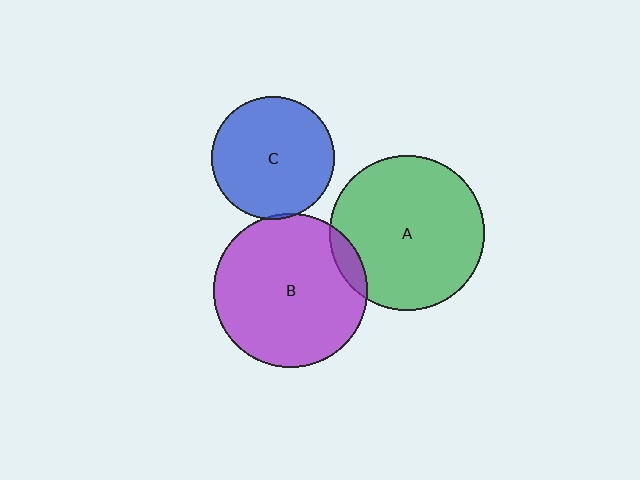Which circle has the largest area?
Circle A (green).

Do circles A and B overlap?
Yes.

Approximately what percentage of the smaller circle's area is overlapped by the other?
Approximately 10%.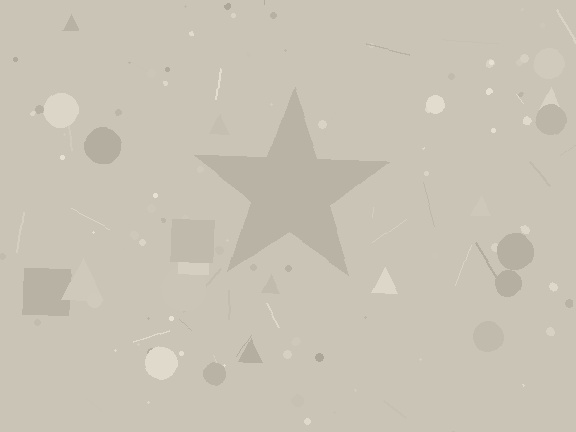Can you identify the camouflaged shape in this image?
The camouflaged shape is a star.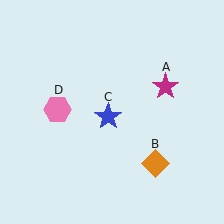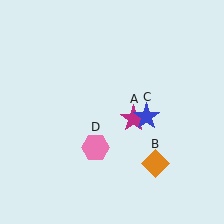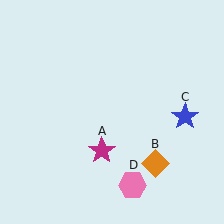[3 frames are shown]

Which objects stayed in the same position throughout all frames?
Orange diamond (object B) remained stationary.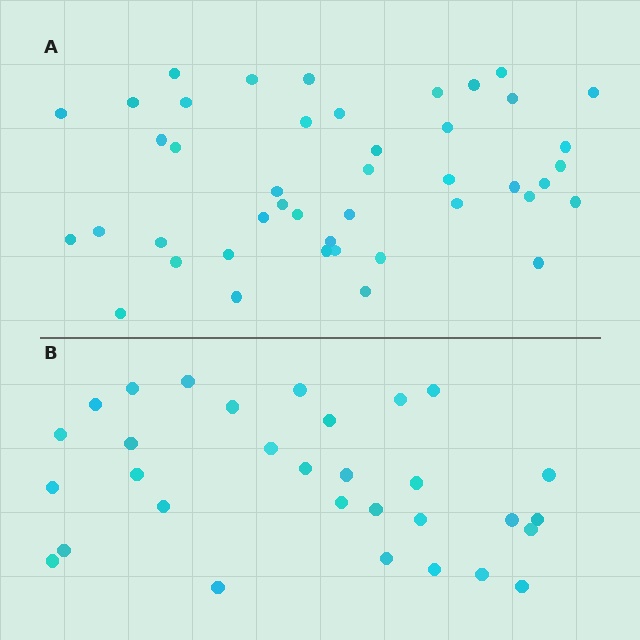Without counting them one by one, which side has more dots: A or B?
Region A (the top region) has more dots.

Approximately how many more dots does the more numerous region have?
Region A has approximately 15 more dots than region B.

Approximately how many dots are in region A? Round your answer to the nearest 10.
About 40 dots. (The exact count is 44, which rounds to 40.)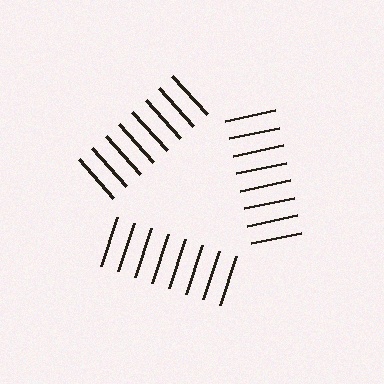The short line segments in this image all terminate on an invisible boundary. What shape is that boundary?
An illusory triangle — the line segments terminate on its edges but no continuous stroke is drawn.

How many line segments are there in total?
24 — 8 along each of the 3 edges.